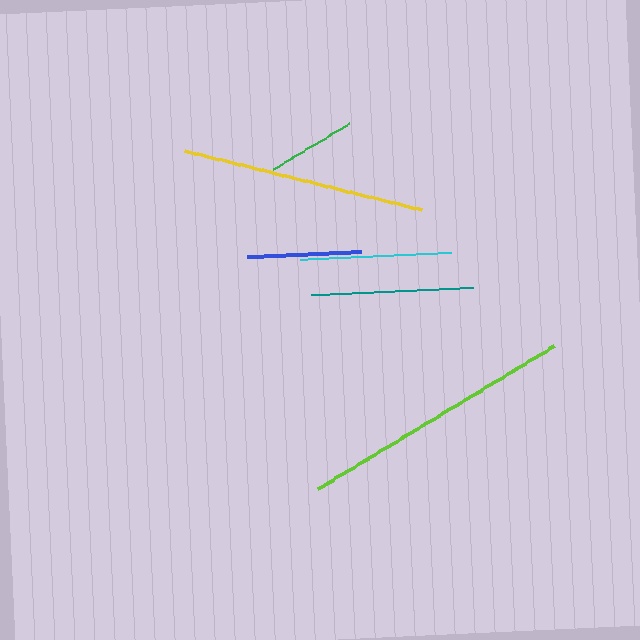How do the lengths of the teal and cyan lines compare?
The teal and cyan lines are approximately the same length.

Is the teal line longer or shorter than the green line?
The teal line is longer than the green line.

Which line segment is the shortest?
The green line is the shortest at approximately 88 pixels.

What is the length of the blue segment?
The blue segment is approximately 114 pixels long.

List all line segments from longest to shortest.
From longest to shortest: lime, yellow, teal, cyan, blue, green.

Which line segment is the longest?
The lime line is the longest at approximately 276 pixels.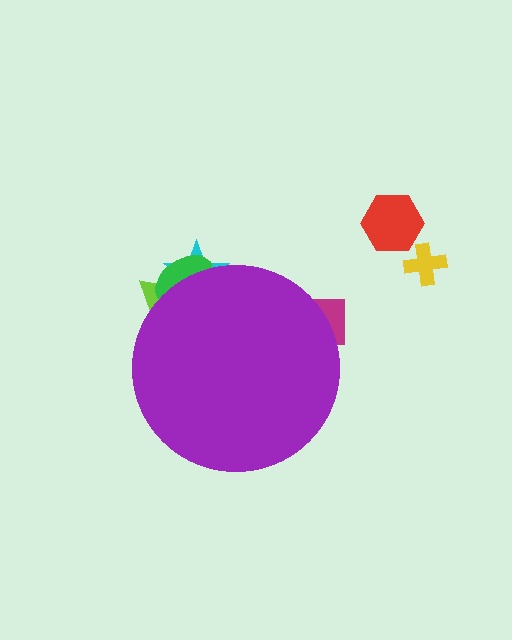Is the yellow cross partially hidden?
No, the yellow cross is fully visible.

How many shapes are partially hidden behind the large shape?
4 shapes are partially hidden.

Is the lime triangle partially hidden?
Yes, the lime triangle is partially hidden behind the purple circle.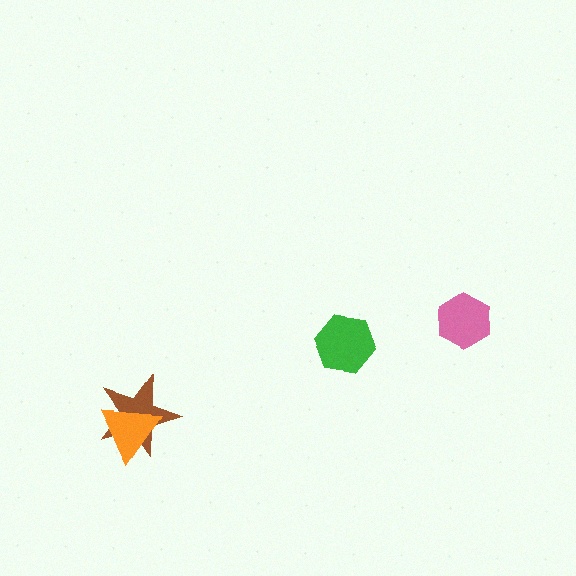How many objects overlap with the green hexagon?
0 objects overlap with the green hexagon.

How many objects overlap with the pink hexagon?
0 objects overlap with the pink hexagon.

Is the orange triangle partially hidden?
No, no other shape covers it.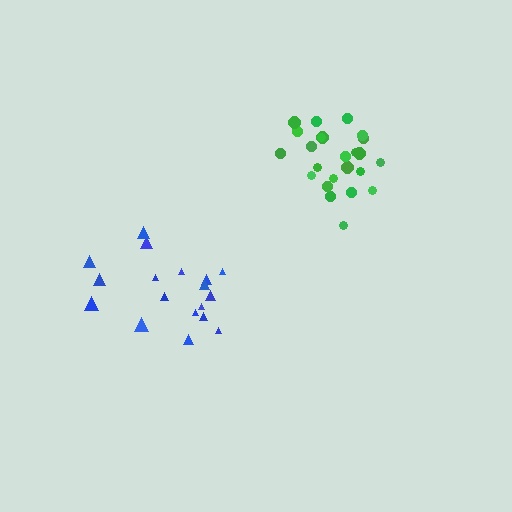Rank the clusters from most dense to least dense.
green, blue.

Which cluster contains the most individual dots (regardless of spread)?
Green (24).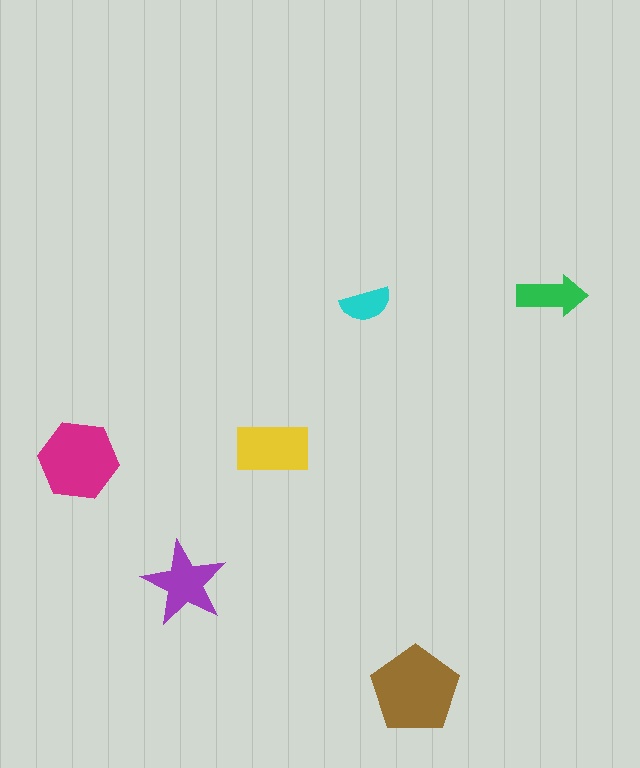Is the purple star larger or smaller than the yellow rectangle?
Smaller.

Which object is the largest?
The brown pentagon.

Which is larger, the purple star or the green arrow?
The purple star.